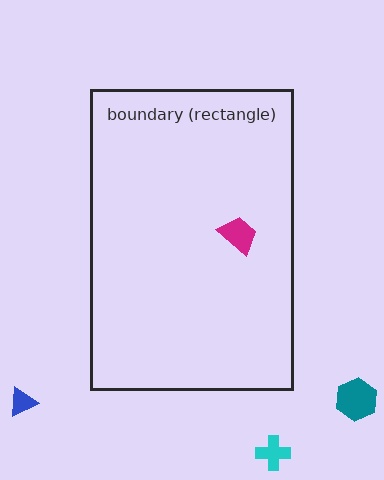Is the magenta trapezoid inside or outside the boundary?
Inside.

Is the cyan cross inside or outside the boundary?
Outside.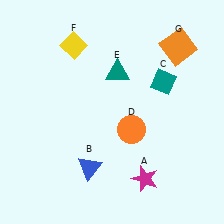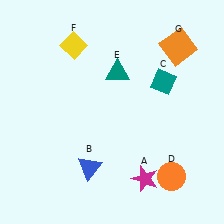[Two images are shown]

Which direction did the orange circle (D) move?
The orange circle (D) moved down.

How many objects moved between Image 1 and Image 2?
1 object moved between the two images.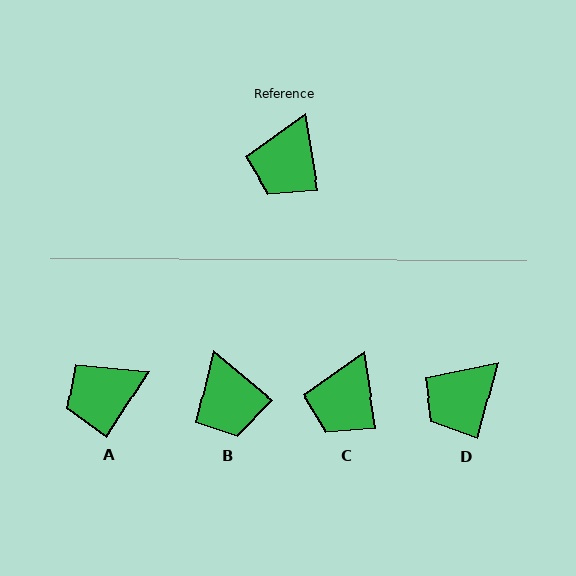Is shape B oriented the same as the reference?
No, it is off by about 41 degrees.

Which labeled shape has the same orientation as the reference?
C.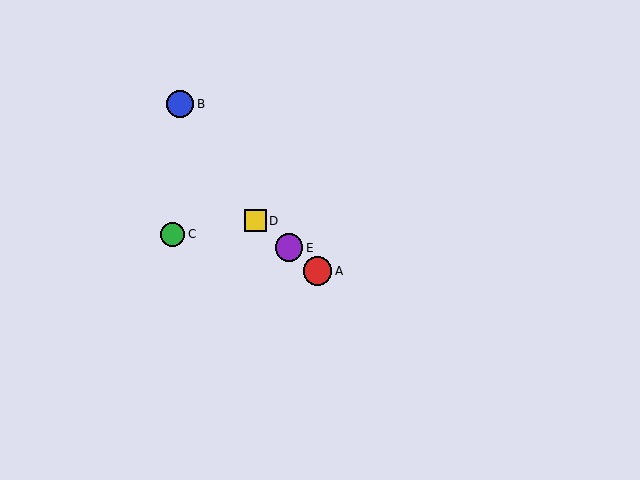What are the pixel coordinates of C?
Object C is at (173, 234).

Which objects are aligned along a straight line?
Objects A, D, E are aligned along a straight line.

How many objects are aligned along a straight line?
3 objects (A, D, E) are aligned along a straight line.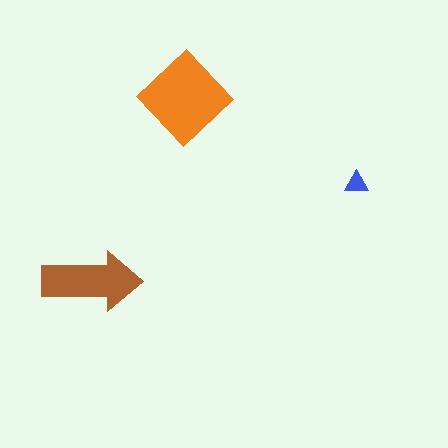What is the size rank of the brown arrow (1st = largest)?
2nd.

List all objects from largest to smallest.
The orange diamond, the brown arrow, the blue triangle.